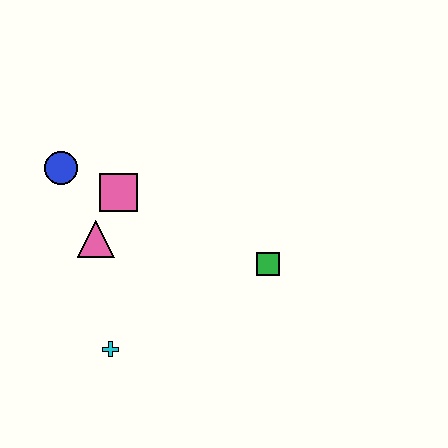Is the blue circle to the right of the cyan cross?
No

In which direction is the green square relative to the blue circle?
The green square is to the right of the blue circle.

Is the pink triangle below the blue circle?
Yes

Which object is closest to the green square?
The pink square is closest to the green square.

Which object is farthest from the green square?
The blue circle is farthest from the green square.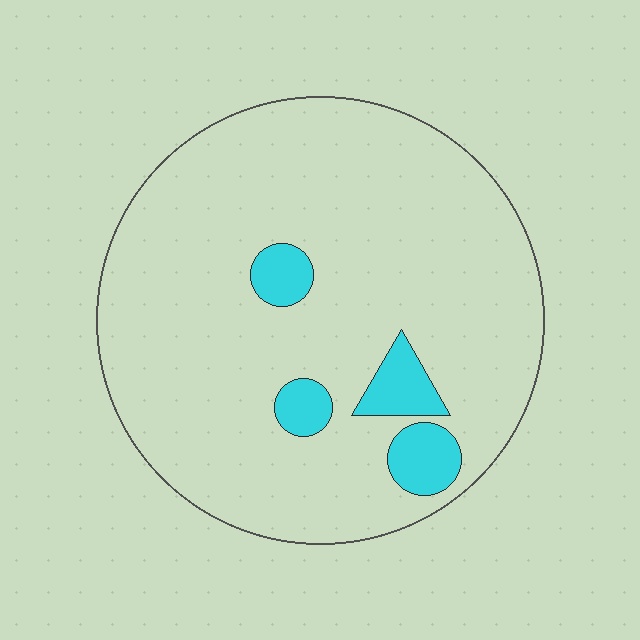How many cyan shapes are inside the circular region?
4.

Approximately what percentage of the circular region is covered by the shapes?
Approximately 10%.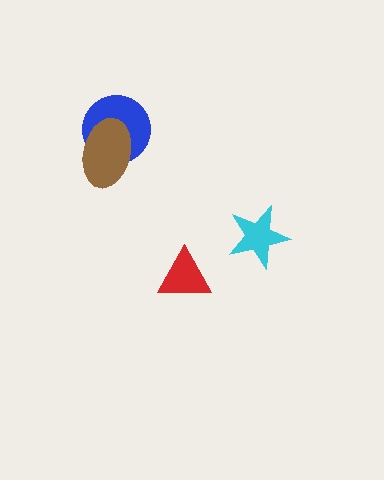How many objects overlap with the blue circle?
1 object overlaps with the blue circle.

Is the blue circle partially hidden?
Yes, it is partially covered by another shape.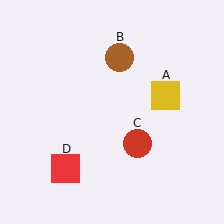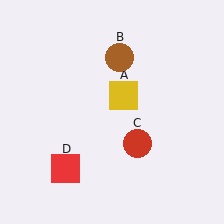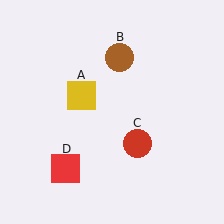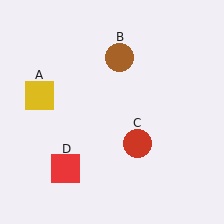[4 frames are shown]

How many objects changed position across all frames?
1 object changed position: yellow square (object A).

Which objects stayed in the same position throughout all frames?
Brown circle (object B) and red circle (object C) and red square (object D) remained stationary.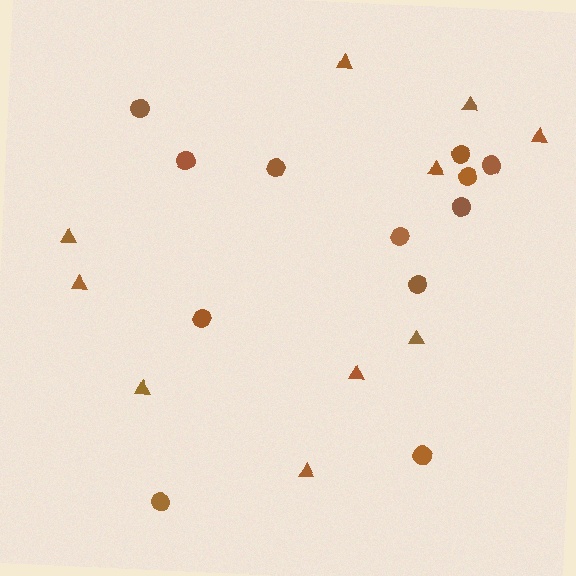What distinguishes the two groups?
There are 2 groups: one group of triangles (10) and one group of circles (12).